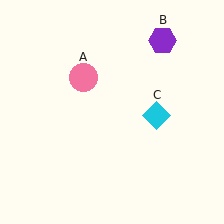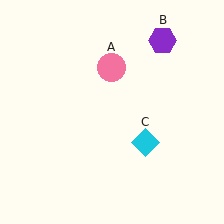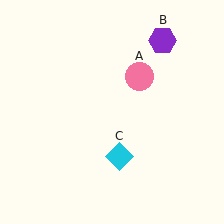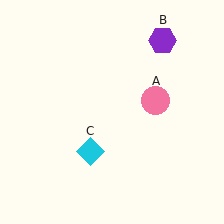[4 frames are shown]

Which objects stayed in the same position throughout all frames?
Purple hexagon (object B) remained stationary.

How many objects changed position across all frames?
2 objects changed position: pink circle (object A), cyan diamond (object C).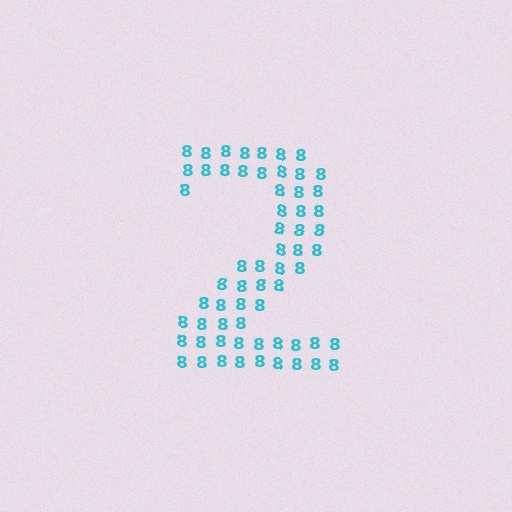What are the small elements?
The small elements are digit 8's.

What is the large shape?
The large shape is the digit 2.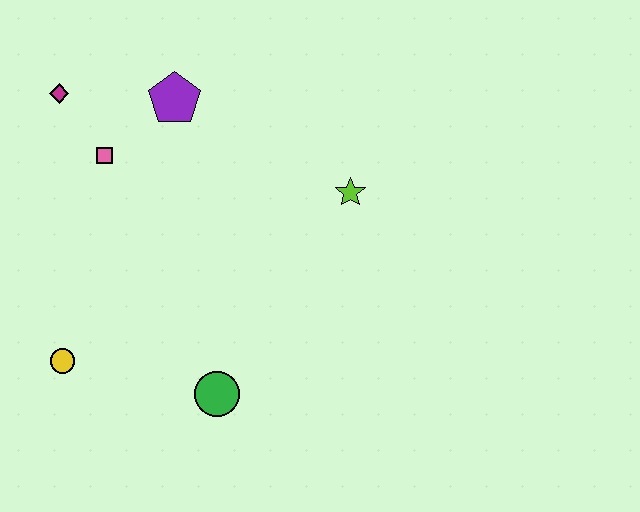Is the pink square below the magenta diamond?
Yes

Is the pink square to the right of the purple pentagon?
No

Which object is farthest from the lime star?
The yellow circle is farthest from the lime star.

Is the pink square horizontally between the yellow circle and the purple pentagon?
Yes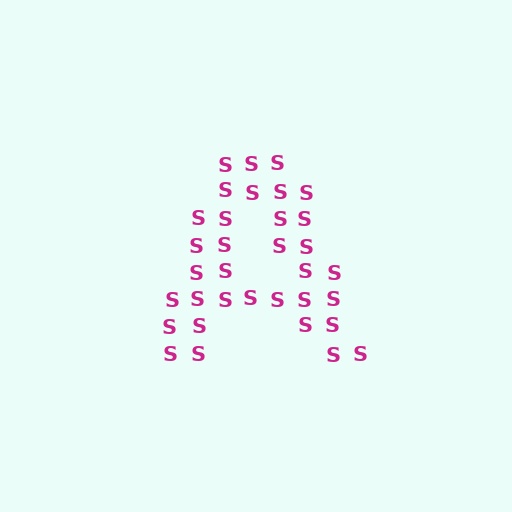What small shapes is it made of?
It is made of small letter S's.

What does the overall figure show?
The overall figure shows the letter A.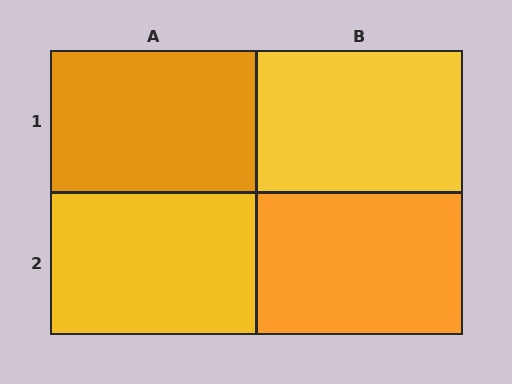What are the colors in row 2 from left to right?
Yellow, orange.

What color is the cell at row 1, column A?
Orange.